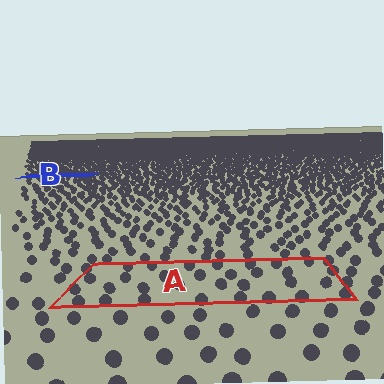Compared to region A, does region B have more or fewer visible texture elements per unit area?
Region B has more texture elements per unit area — they are packed more densely because it is farther away.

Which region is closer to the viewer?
Region A is closer. The texture elements there are larger and more spread out.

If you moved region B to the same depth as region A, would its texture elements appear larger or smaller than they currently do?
They would appear larger. At a closer depth, the same texture elements are projected at a bigger on-screen size.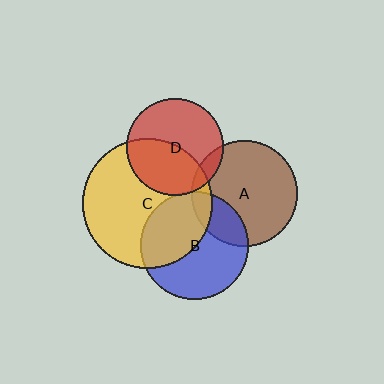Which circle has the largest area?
Circle C (yellow).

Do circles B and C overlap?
Yes.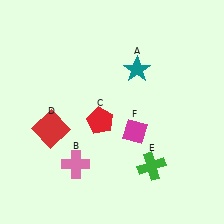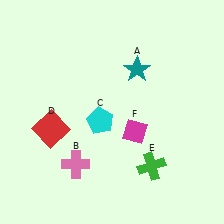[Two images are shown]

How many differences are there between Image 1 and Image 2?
There is 1 difference between the two images.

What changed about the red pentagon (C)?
In Image 1, C is red. In Image 2, it changed to cyan.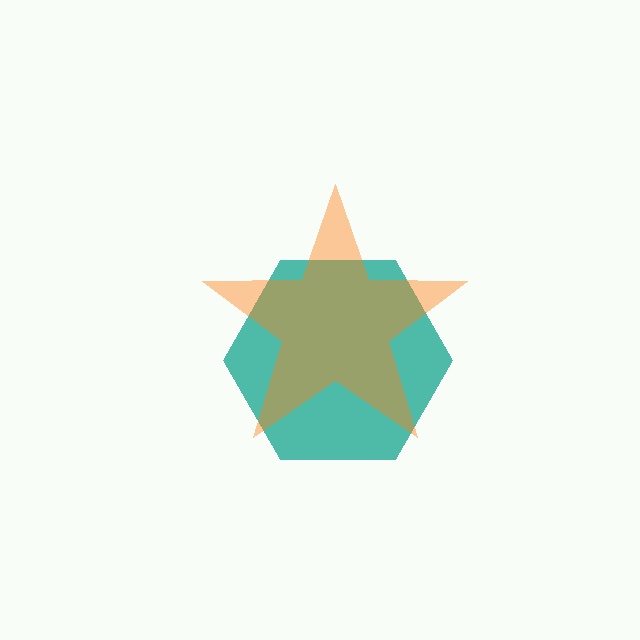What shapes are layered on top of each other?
The layered shapes are: a teal hexagon, an orange star.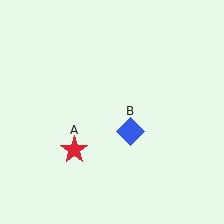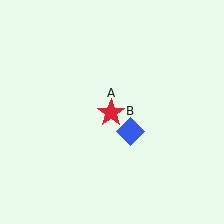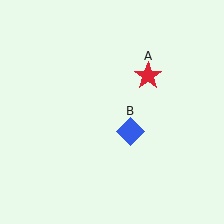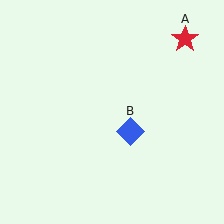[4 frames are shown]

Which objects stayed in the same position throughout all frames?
Blue diamond (object B) remained stationary.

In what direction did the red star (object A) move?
The red star (object A) moved up and to the right.